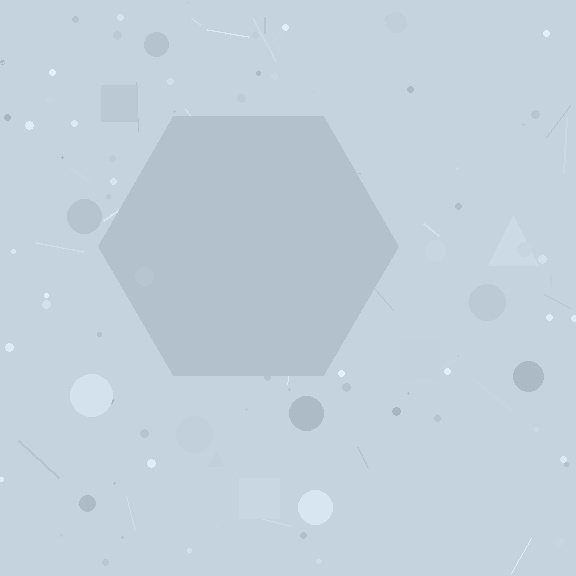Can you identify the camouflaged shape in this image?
The camouflaged shape is a hexagon.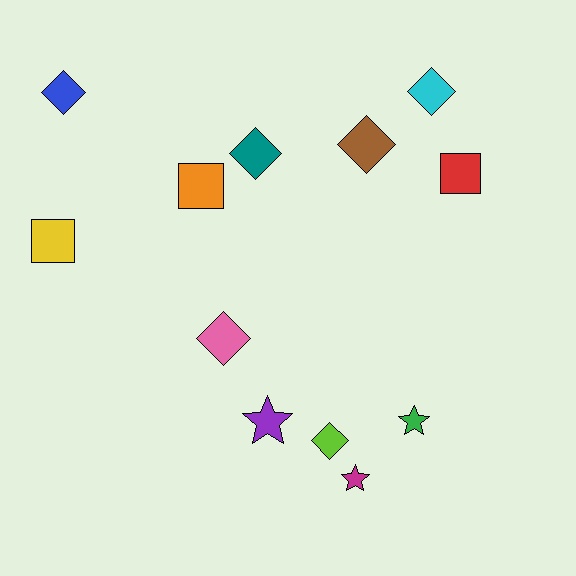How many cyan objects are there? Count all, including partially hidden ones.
There is 1 cyan object.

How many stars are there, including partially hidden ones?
There are 3 stars.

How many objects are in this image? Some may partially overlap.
There are 12 objects.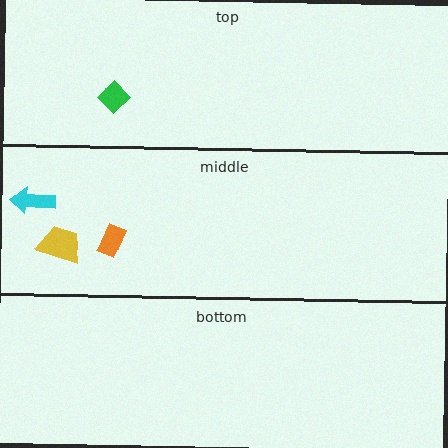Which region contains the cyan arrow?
The middle region.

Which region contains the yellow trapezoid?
The middle region.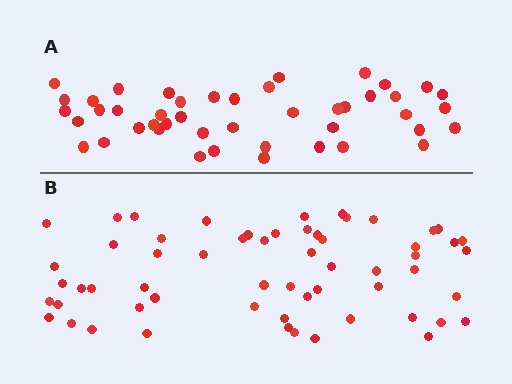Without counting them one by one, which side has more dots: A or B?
Region B (the bottom region) has more dots.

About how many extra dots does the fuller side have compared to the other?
Region B has approximately 15 more dots than region A.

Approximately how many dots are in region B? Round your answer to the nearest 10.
About 60 dots. (The exact count is 59, which rounds to 60.)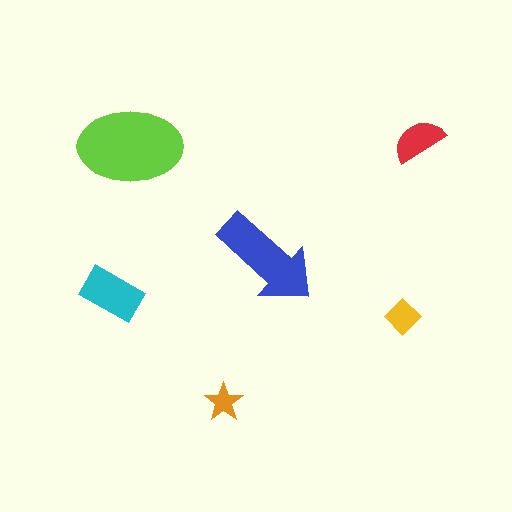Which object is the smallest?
The orange star.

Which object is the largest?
The lime ellipse.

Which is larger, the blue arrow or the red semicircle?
The blue arrow.